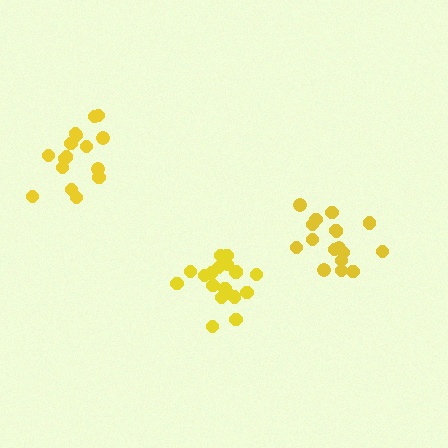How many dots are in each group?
Group 1: 17 dots, Group 2: 16 dots, Group 3: 20 dots (53 total).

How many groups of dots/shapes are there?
There are 3 groups.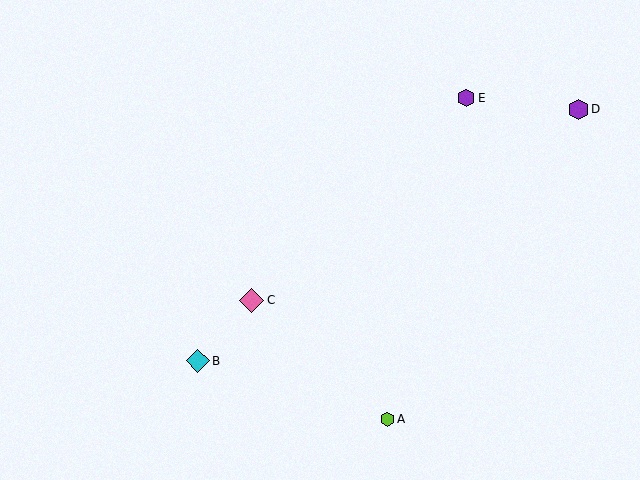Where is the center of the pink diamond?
The center of the pink diamond is at (251, 300).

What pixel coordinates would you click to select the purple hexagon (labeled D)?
Click at (578, 109) to select the purple hexagon D.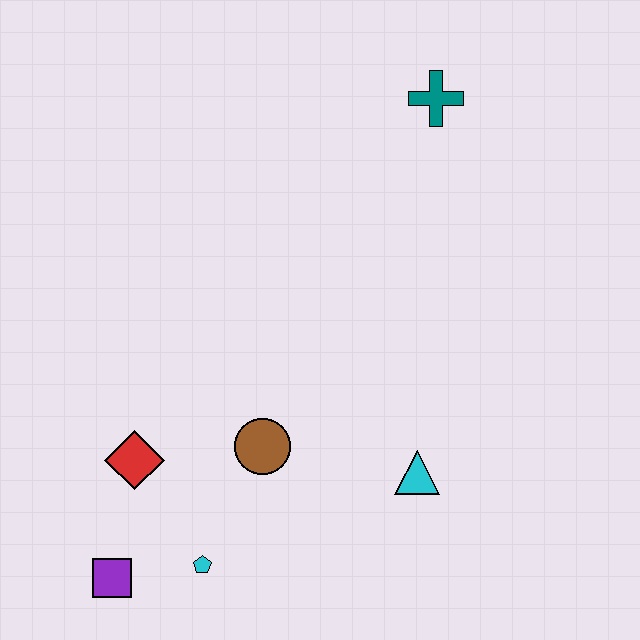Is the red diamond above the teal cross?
No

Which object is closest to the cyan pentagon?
The purple square is closest to the cyan pentagon.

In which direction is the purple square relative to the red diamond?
The purple square is below the red diamond.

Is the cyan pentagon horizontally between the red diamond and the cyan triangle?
Yes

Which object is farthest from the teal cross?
The purple square is farthest from the teal cross.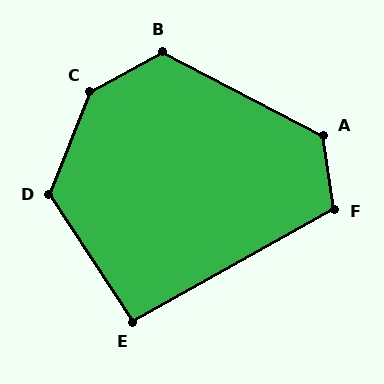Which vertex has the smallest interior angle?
E, at approximately 94 degrees.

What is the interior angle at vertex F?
Approximately 111 degrees (obtuse).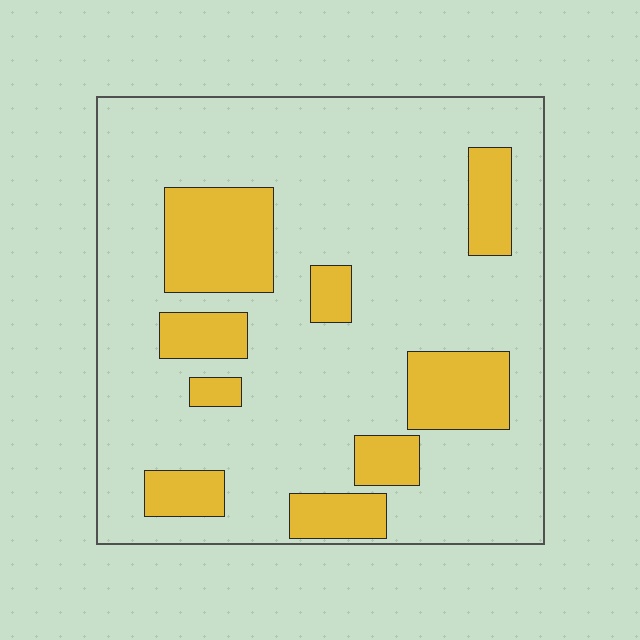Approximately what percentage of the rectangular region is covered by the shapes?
Approximately 20%.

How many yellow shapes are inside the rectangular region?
9.